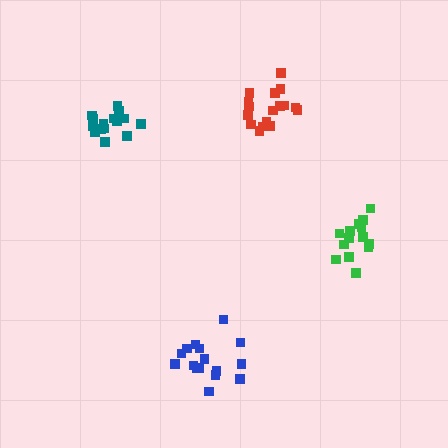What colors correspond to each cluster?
The clusters are colored: red, teal, green, blue.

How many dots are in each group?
Group 1: 17 dots, Group 2: 16 dots, Group 3: 14 dots, Group 4: 16 dots (63 total).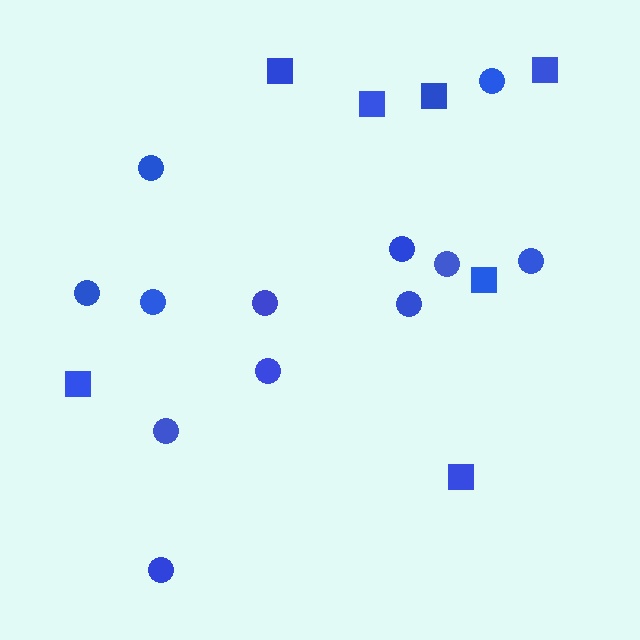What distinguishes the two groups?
There are 2 groups: one group of circles (12) and one group of squares (7).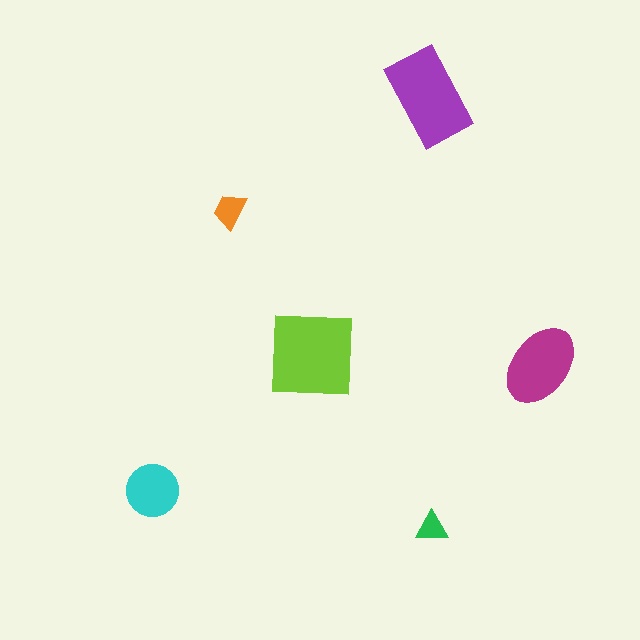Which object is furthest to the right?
The magenta ellipse is rightmost.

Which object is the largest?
The lime square.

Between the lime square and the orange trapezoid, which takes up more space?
The lime square.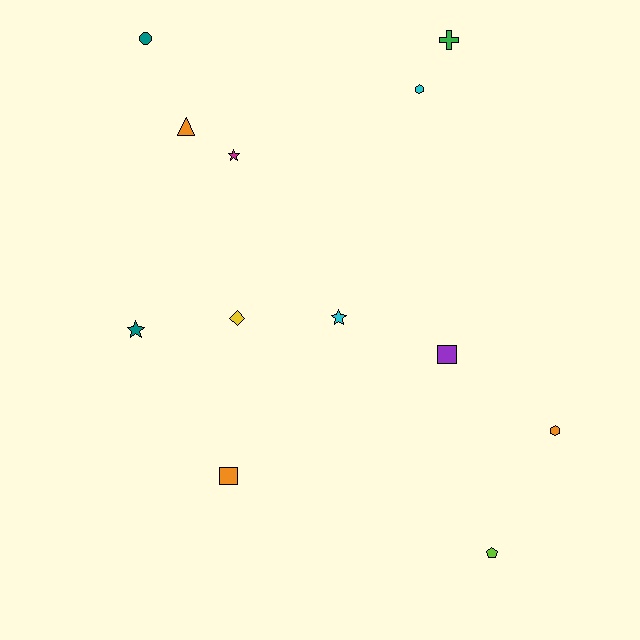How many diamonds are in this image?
There is 1 diamond.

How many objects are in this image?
There are 12 objects.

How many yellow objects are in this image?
There is 1 yellow object.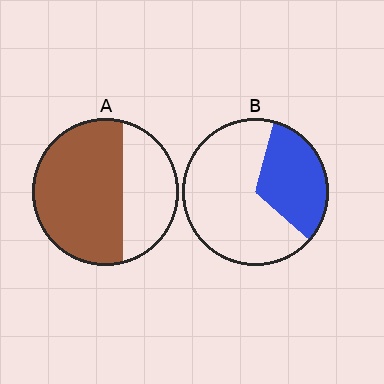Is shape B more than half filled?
No.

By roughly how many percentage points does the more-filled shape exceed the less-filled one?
By roughly 30 percentage points (A over B).